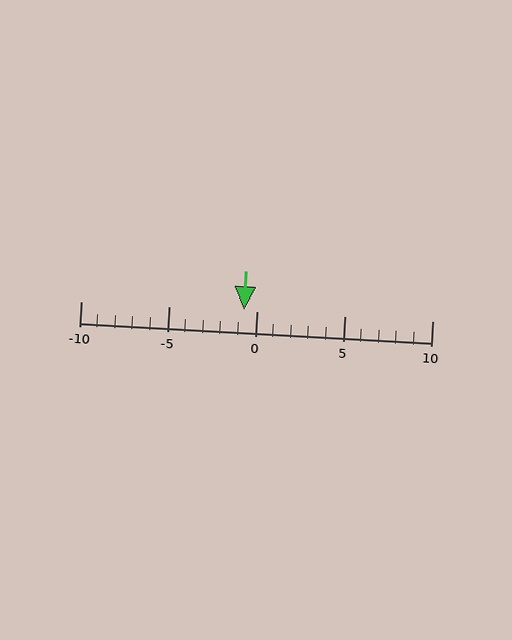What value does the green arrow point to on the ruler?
The green arrow points to approximately -1.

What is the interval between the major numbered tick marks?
The major tick marks are spaced 5 units apart.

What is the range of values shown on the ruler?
The ruler shows values from -10 to 10.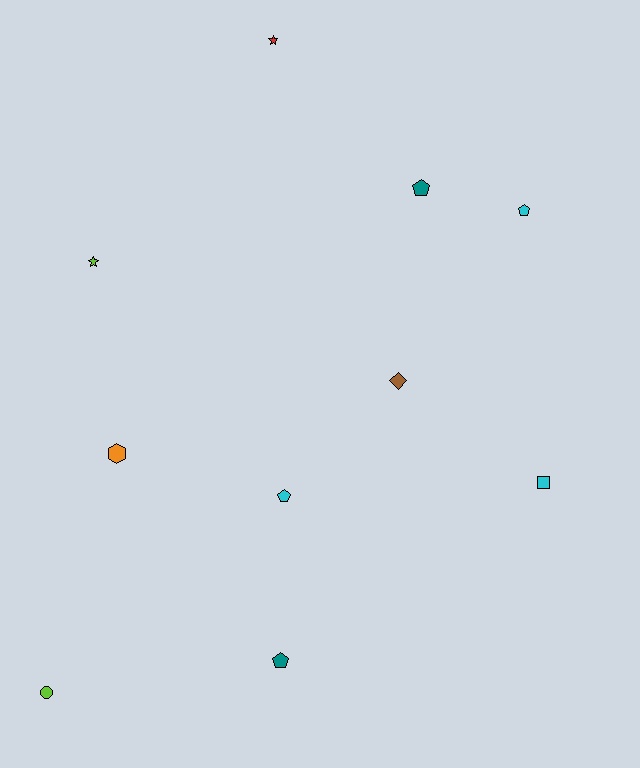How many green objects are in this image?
There are no green objects.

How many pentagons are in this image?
There are 4 pentagons.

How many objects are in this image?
There are 10 objects.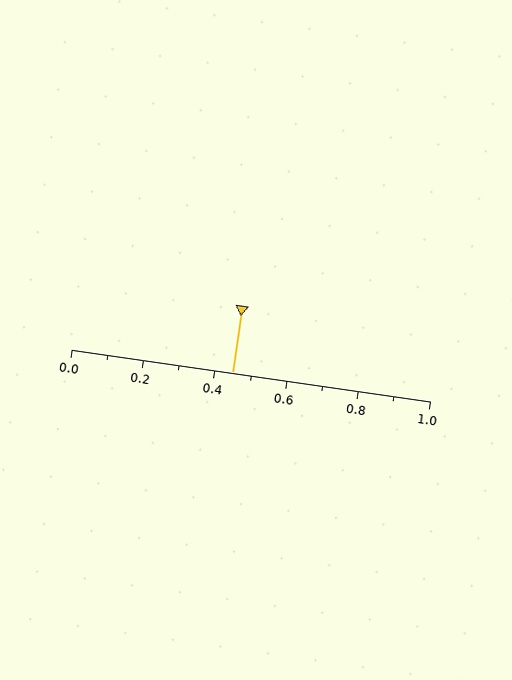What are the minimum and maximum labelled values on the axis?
The axis runs from 0.0 to 1.0.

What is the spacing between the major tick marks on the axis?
The major ticks are spaced 0.2 apart.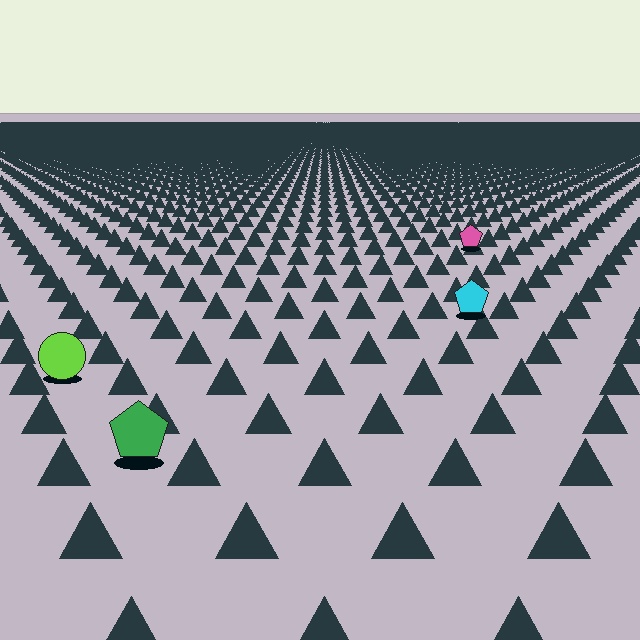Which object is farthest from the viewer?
The pink pentagon is farthest from the viewer. It appears smaller and the ground texture around it is denser.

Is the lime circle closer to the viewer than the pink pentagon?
Yes. The lime circle is closer — you can tell from the texture gradient: the ground texture is coarser near it.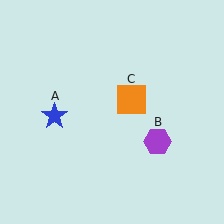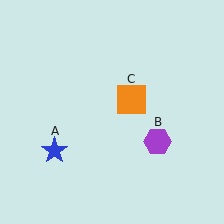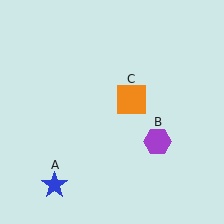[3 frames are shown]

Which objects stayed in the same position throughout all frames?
Purple hexagon (object B) and orange square (object C) remained stationary.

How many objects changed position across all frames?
1 object changed position: blue star (object A).